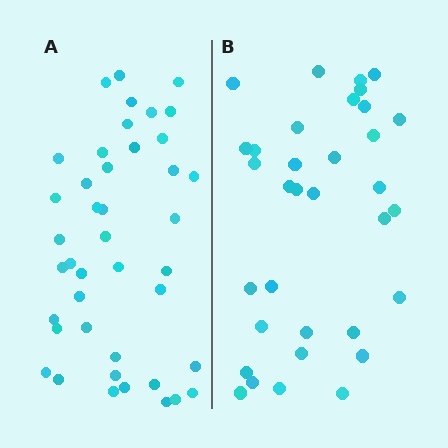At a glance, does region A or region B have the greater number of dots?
Region A (the left region) has more dots.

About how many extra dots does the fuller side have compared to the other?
Region A has roughly 8 or so more dots than region B.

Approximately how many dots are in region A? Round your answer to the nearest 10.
About 40 dots. (The exact count is 42, which rounds to 40.)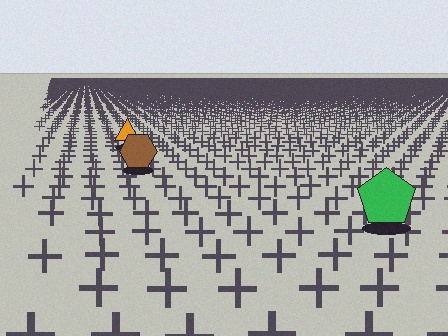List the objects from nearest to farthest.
From nearest to farthest: the green pentagon, the brown hexagon, the orange triangle.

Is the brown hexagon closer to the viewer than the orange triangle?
Yes. The brown hexagon is closer — you can tell from the texture gradient: the ground texture is coarser near it.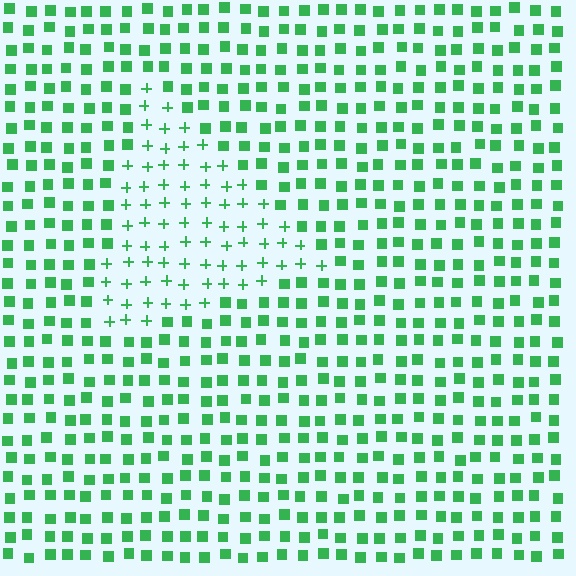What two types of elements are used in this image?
The image uses plus signs inside the triangle region and squares outside it.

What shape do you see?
I see a triangle.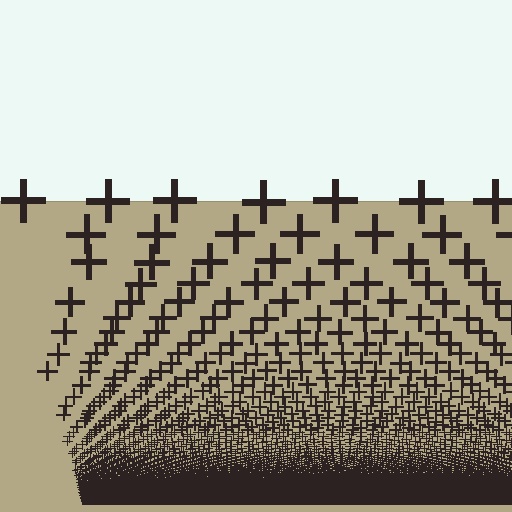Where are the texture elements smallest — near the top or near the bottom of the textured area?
Near the bottom.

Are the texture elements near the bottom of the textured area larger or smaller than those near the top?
Smaller. The gradient is inverted — elements near the bottom are smaller and denser.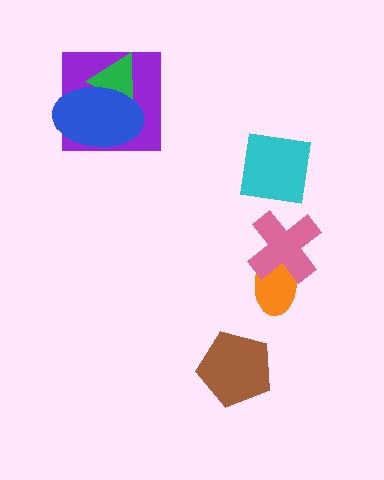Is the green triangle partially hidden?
Yes, it is partially covered by another shape.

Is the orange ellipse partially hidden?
Yes, it is partially covered by another shape.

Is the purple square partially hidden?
Yes, it is partially covered by another shape.